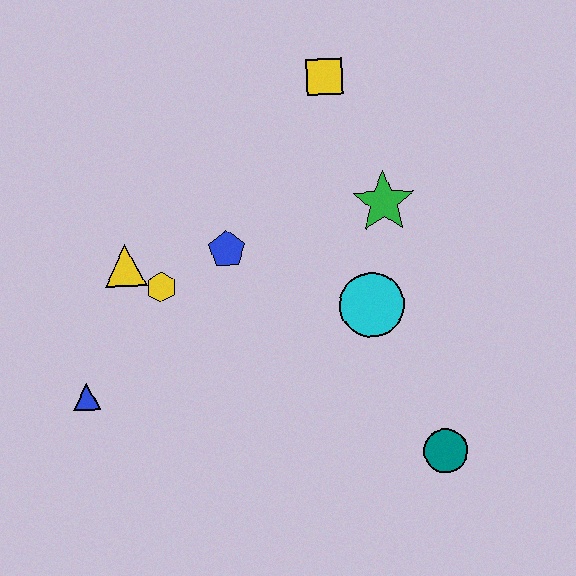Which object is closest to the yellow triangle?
The yellow hexagon is closest to the yellow triangle.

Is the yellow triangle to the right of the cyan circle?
No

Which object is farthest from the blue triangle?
The yellow square is farthest from the blue triangle.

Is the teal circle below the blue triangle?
Yes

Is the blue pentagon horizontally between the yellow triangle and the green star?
Yes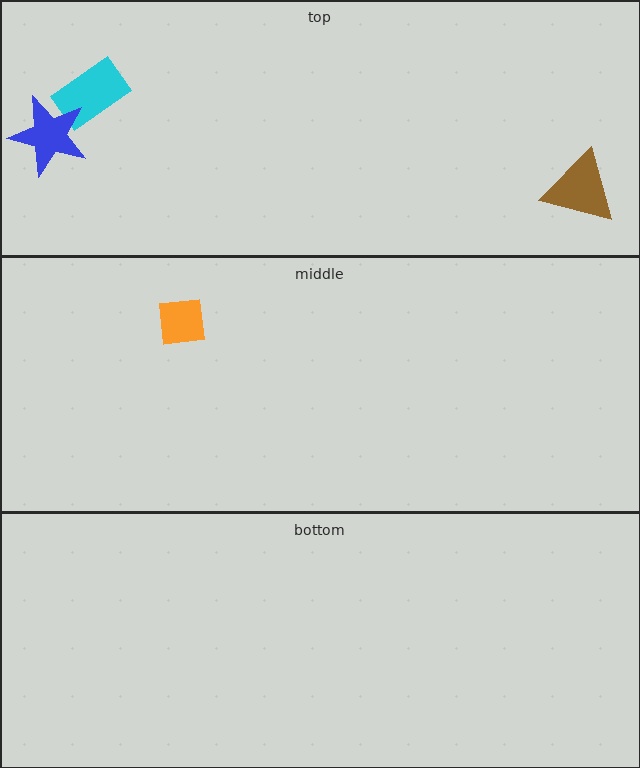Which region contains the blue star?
The top region.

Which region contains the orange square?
The middle region.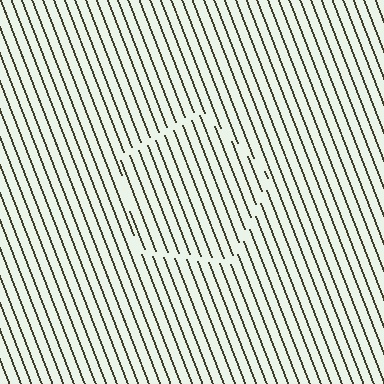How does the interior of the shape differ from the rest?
The interior of the shape contains the same grating, shifted by half a period — the contour is defined by the phase discontinuity where line-ends from the inner and outer gratings abut.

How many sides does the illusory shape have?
5 sides — the line-ends trace a pentagon.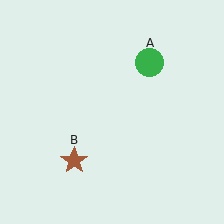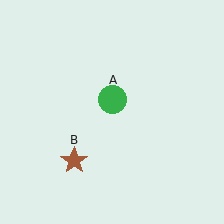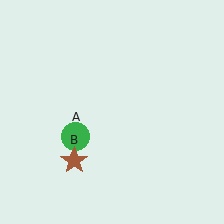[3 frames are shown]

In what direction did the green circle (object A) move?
The green circle (object A) moved down and to the left.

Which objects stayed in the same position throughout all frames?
Brown star (object B) remained stationary.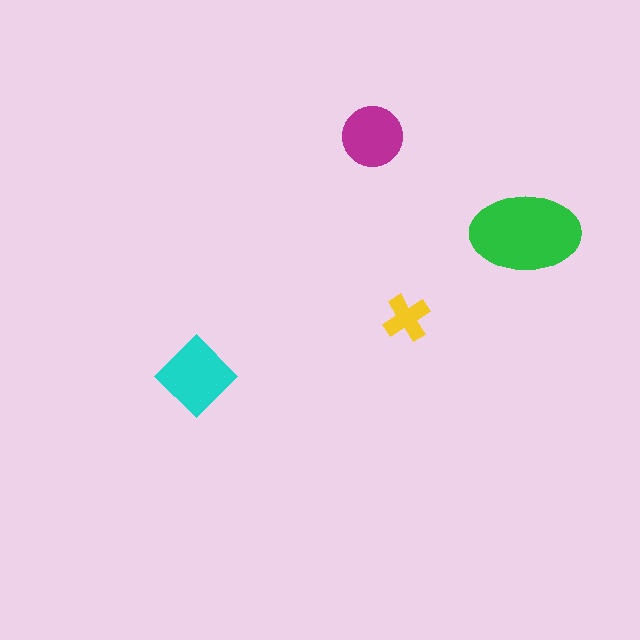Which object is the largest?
The green ellipse.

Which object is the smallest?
The yellow cross.